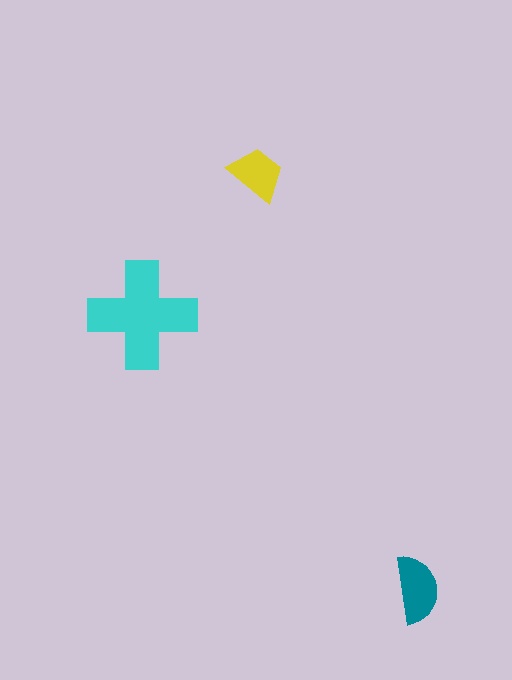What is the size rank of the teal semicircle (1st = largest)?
2nd.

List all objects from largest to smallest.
The cyan cross, the teal semicircle, the yellow trapezoid.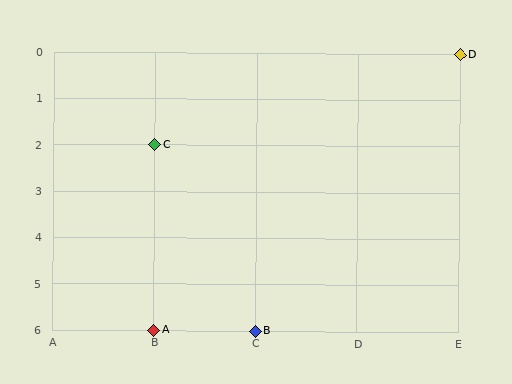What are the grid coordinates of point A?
Point A is at grid coordinates (B, 6).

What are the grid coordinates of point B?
Point B is at grid coordinates (C, 6).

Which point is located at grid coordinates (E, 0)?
Point D is at (E, 0).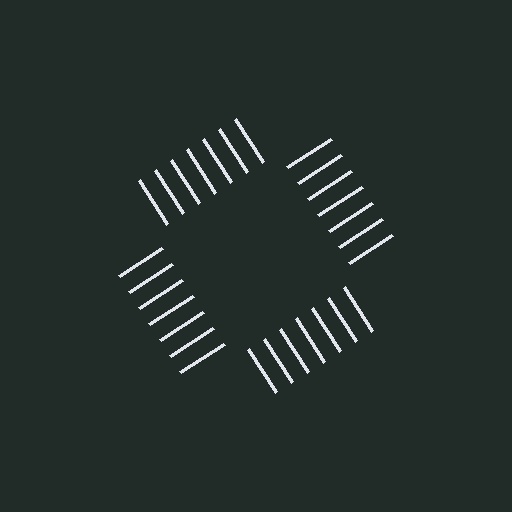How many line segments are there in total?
28 — 7 along each of the 4 edges.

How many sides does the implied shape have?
4 sides — the line-ends trace a square.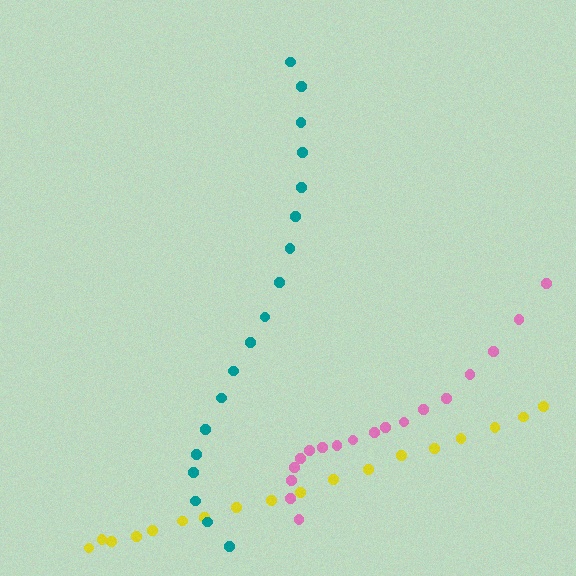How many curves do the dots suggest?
There are 3 distinct paths.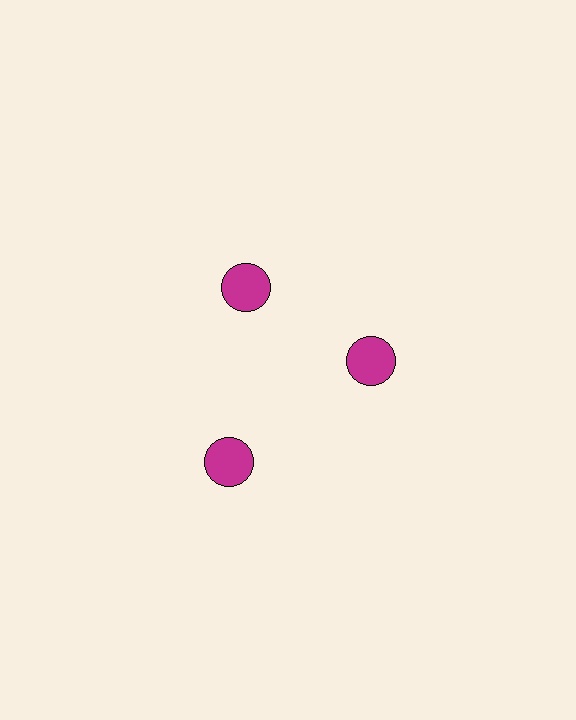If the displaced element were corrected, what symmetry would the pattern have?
It would have 3-fold rotational symmetry — the pattern would map onto itself every 120 degrees.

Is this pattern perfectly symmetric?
No. The 3 magenta circles are arranged in a ring, but one element near the 7 o'clock position is pushed outward from the center, breaking the 3-fold rotational symmetry.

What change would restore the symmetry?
The symmetry would be restored by moving it inward, back onto the ring so that all 3 circles sit at equal angles and equal distance from the center.